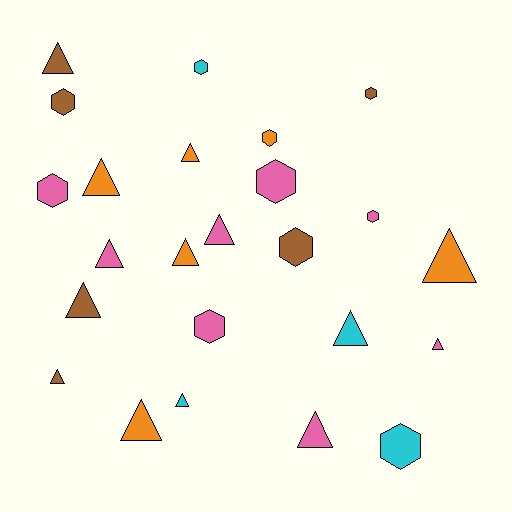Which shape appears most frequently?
Triangle, with 14 objects.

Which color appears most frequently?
Pink, with 8 objects.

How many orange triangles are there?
There are 5 orange triangles.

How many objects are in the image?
There are 24 objects.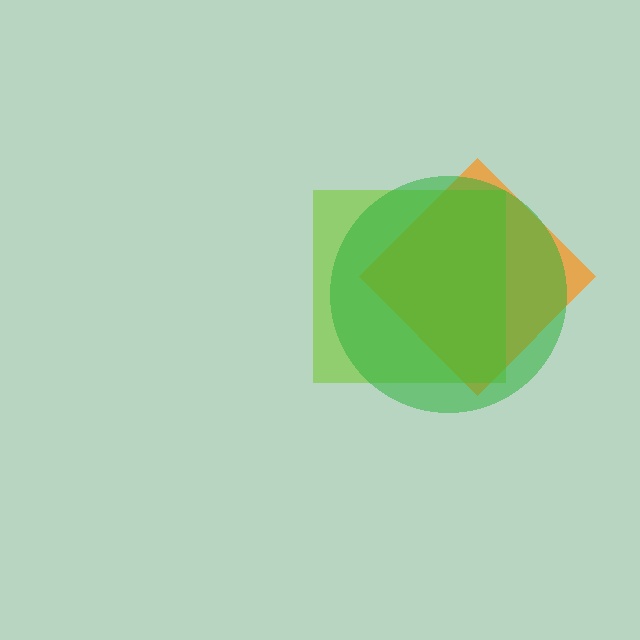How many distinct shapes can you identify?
There are 3 distinct shapes: an orange diamond, a lime square, a green circle.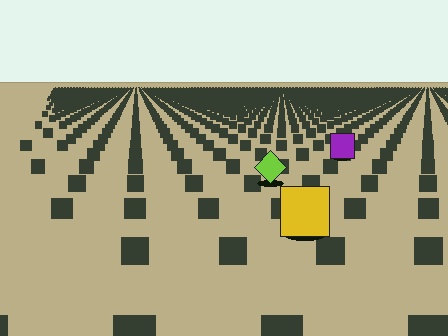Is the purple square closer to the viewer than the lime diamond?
No. The lime diamond is closer — you can tell from the texture gradient: the ground texture is coarser near it.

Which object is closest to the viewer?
The yellow square is closest. The texture marks near it are larger and more spread out.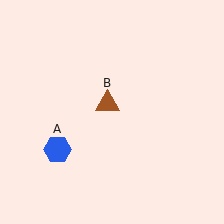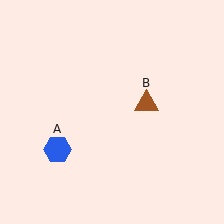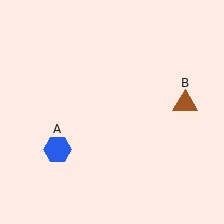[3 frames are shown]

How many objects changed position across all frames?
1 object changed position: brown triangle (object B).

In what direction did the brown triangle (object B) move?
The brown triangle (object B) moved right.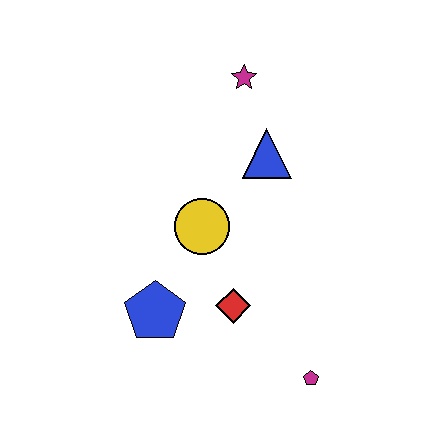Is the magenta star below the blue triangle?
No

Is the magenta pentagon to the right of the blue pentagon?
Yes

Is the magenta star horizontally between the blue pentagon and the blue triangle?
Yes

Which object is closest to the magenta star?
The blue triangle is closest to the magenta star.